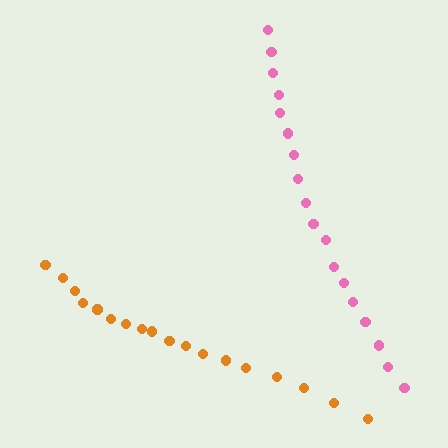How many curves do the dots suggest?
There are 2 distinct paths.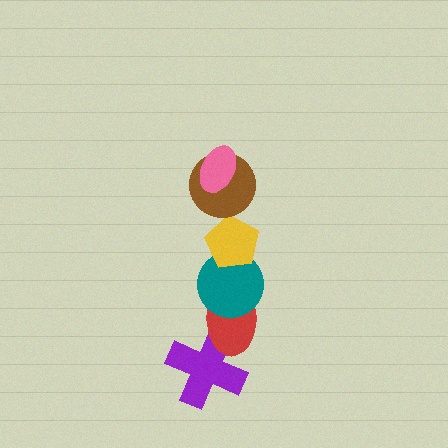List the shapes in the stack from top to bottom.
From top to bottom: the pink ellipse, the brown circle, the yellow pentagon, the teal circle, the red ellipse, the purple cross.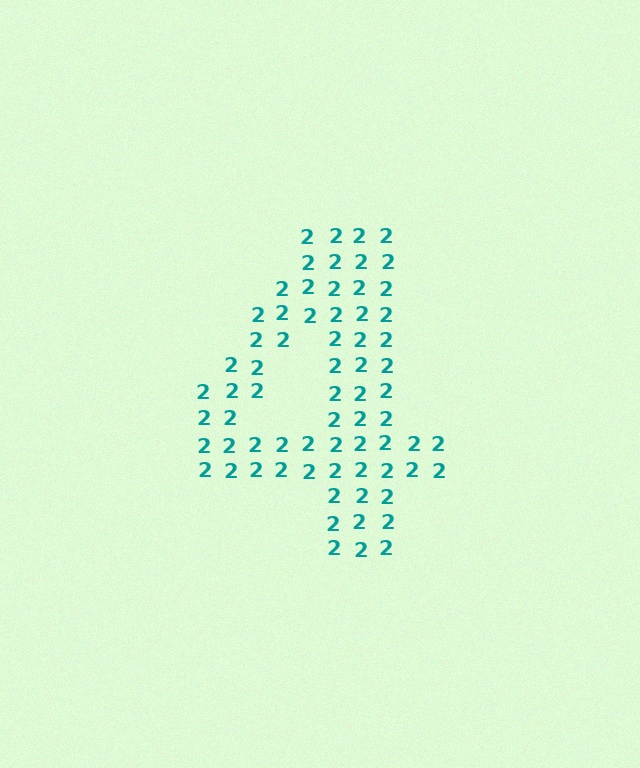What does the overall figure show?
The overall figure shows the digit 4.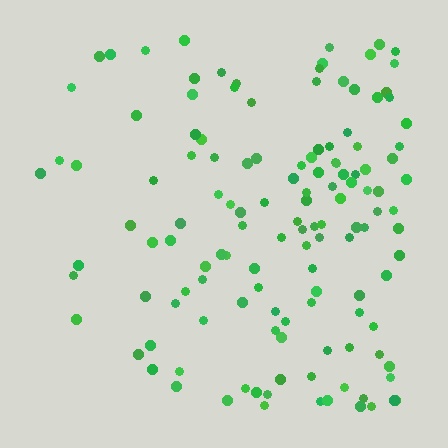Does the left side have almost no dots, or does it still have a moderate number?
Still a moderate number, just noticeably fewer than the right.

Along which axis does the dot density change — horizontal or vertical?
Horizontal.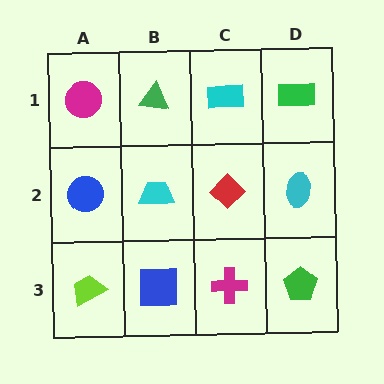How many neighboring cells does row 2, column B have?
4.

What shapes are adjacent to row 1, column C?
A red diamond (row 2, column C), a green triangle (row 1, column B), a green rectangle (row 1, column D).